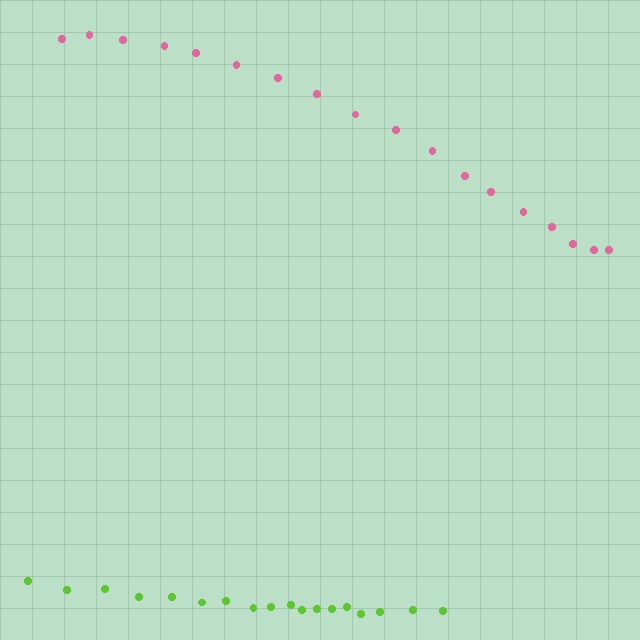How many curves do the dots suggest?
There are 2 distinct paths.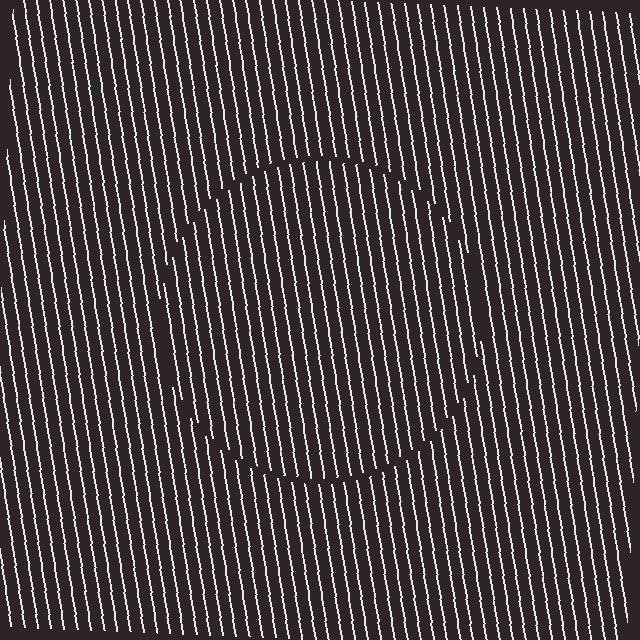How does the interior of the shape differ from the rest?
The interior of the shape contains the same grating, shifted by half a period — the contour is defined by the phase discontinuity where line-ends from the inner and outer gratings abut.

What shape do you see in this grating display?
An illusory circle. The interior of the shape contains the same grating, shifted by half a period — the contour is defined by the phase discontinuity where line-ends from the inner and outer gratings abut.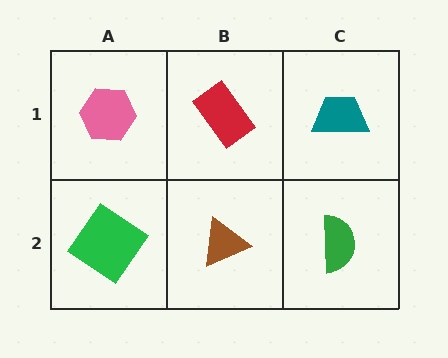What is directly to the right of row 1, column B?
A teal trapezoid.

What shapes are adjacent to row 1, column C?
A green semicircle (row 2, column C), a red rectangle (row 1, column B).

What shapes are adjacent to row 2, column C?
A teal trapezoid (row 1, column C), a brown triangle (row 2, column B).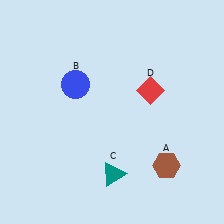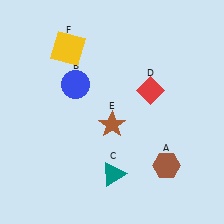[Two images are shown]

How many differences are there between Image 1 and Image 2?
There are 2 differences between the two images.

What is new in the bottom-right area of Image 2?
A brown star (E) was added in the bottom-right area of Image 2.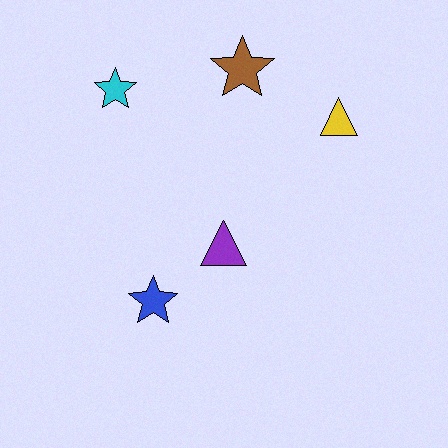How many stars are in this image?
There are 3 stars.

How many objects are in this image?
There are 5 objects.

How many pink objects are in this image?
There are no pink objects.